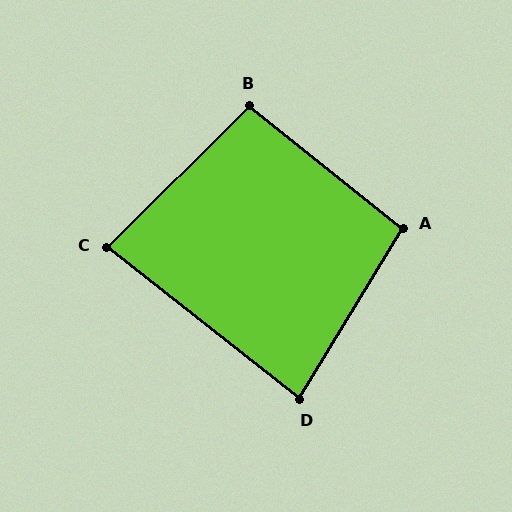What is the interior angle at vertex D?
Approximately 83 degrees (acute).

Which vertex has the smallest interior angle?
C, at approximately 83 degrees.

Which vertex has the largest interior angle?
A, at approximately 97 degrees.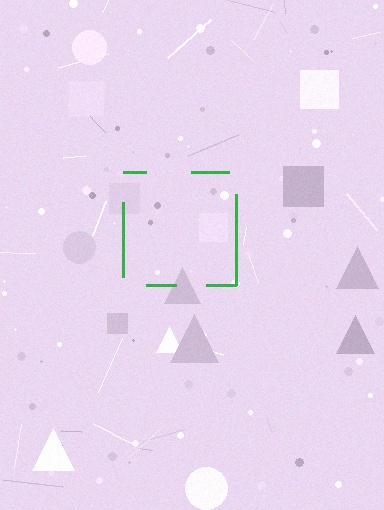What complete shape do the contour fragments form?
The contour fragments form a square.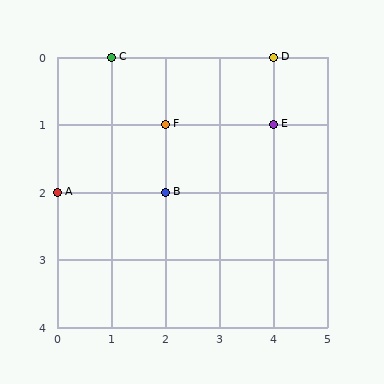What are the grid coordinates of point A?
Point A is at grid coordinates (0, 2).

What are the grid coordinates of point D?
Point D is at grid coordinates (4, 0).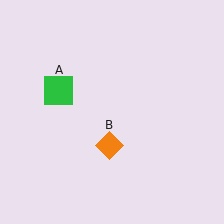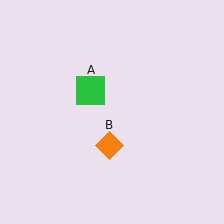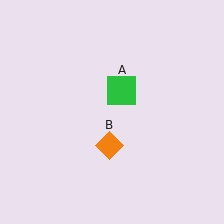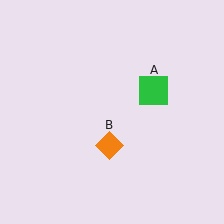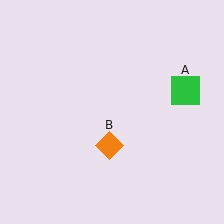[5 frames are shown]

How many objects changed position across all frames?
1 object changed position: green square (object A).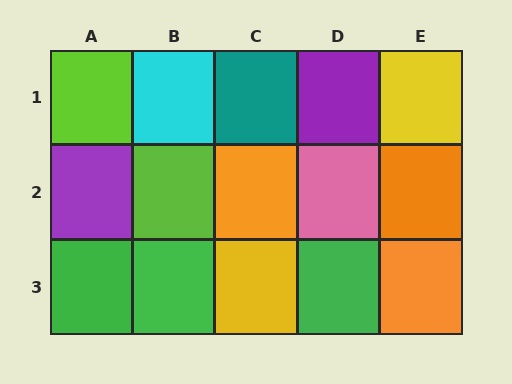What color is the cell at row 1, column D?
Purple.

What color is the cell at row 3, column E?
Orange.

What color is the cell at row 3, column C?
Yellow.